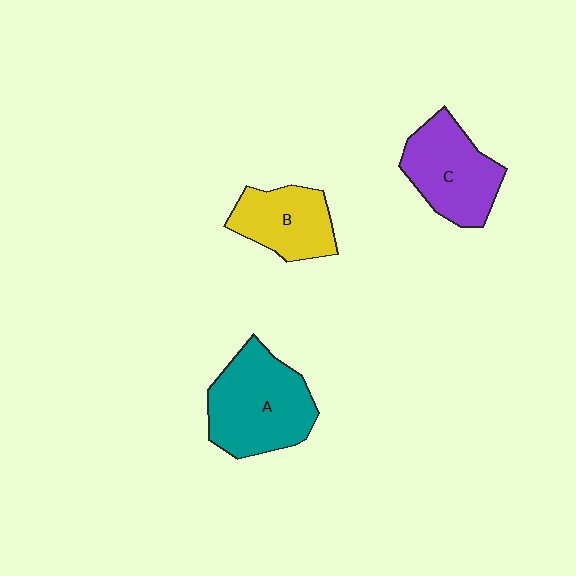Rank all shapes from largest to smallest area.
From largest to smallest: A (teal), C (purple), B (yellow).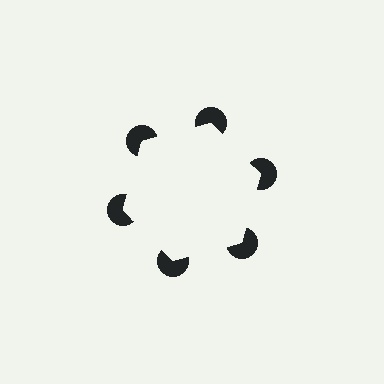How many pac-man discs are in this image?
There are 6 — one at each vertex of the illusory hexagon.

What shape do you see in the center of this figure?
An illusory hexagon — its edges are inferred from the aligned wedge cuts in the pac-man discs, not physically drawn.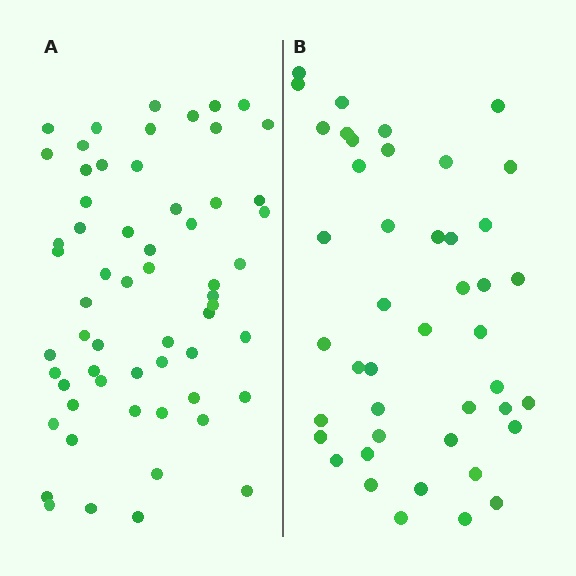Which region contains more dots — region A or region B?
Region A (the left region) has more dots.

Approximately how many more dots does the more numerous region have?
Region A has approximately 15 more dots than region B.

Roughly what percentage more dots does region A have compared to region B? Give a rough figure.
About 35% more.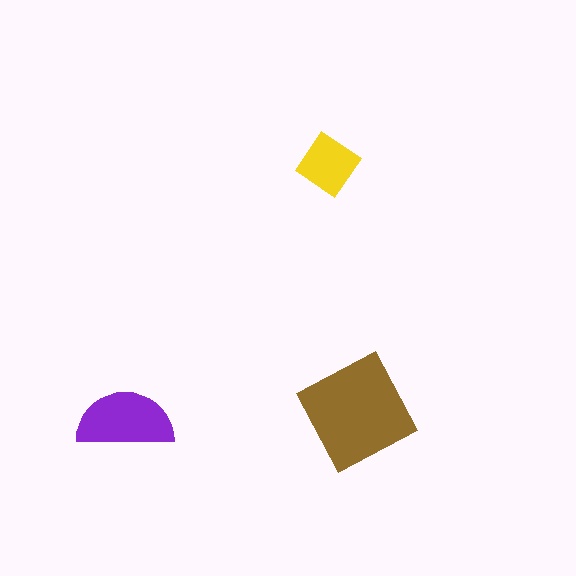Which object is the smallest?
The yellow diamond.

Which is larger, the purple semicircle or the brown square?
The brown square.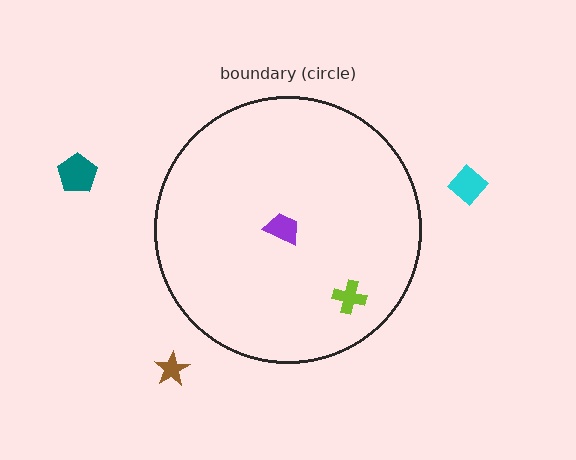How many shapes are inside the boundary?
2 inside, 3 outside.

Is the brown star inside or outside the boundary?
Outside.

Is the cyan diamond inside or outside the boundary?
Outside.